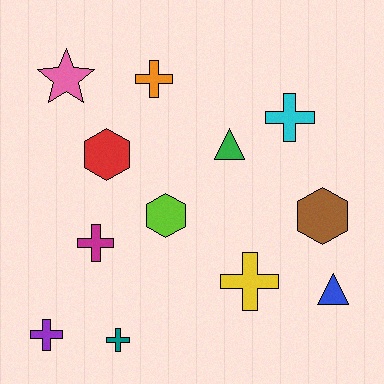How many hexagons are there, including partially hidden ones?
There are 3 hexagons.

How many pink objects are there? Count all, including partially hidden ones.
There is 1 pink object.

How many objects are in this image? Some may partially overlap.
There are 12 objects.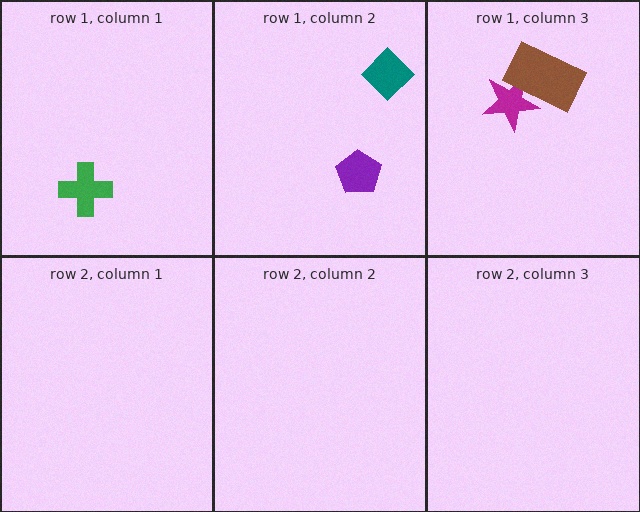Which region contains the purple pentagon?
The row 1, column 2 region.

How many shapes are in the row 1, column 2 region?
2.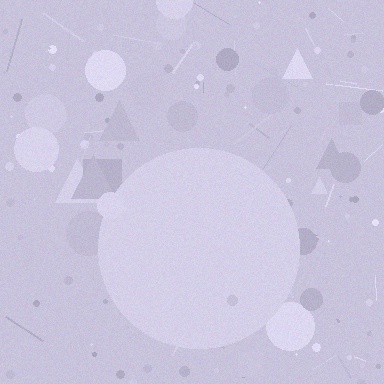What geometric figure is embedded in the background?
A circle is embedded in the background.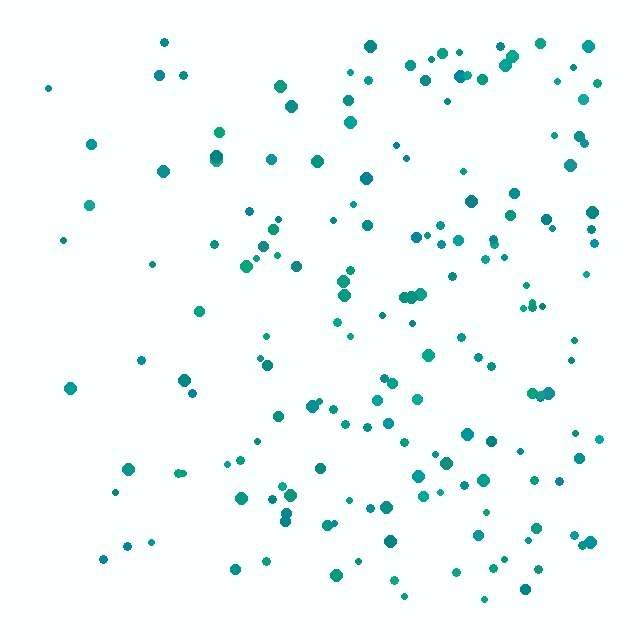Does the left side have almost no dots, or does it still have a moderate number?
Still a moderate number, just noticeably fewer than the right.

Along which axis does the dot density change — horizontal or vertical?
Horizontal.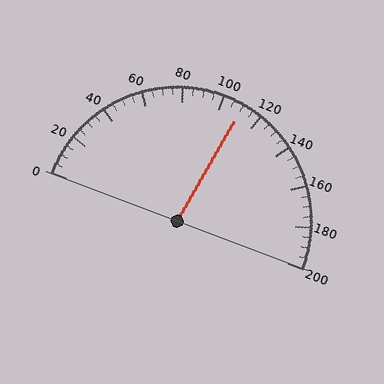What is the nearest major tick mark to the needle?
The nearest major tick mark is 120.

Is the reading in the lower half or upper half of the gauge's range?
The reading is in the upper half of the range (0 to 200).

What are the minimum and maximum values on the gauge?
The gauge ranges from 0 to 200.